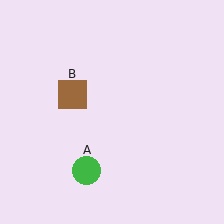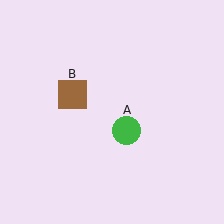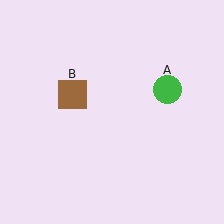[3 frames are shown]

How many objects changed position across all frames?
1 object changed position: green circle (object A).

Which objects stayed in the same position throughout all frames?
Brown square (object B) remained stationary.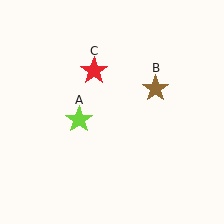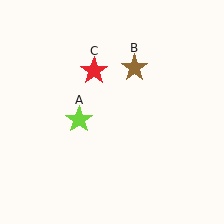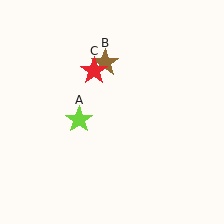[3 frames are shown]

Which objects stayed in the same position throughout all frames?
Lime star (object A) and red star (object C) remained stationary.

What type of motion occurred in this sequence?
The brown star (object B) rotated counterclockwise around the center of the scene.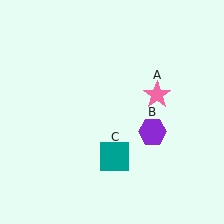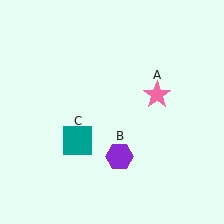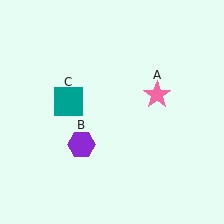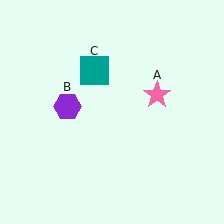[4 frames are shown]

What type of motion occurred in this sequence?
The purple hexagon (object B), teal square (object C) rotated clockwise around the center of the scene.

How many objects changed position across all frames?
2 objects changed position: purple hexagon (object B), teal square (object C).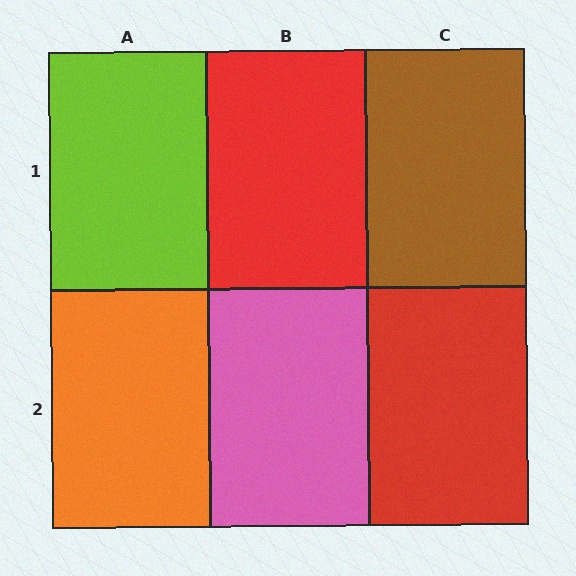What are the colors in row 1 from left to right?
Lime, red, brown.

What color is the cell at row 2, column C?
Red.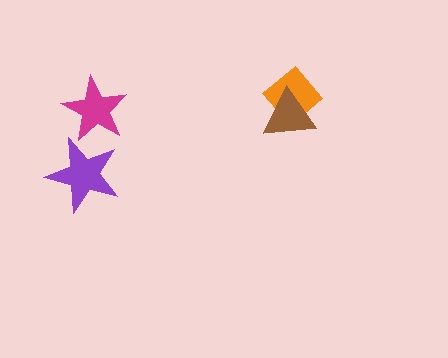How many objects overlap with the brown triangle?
1 object overlaps with the brown triangle.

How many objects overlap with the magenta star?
1 object overlaps with the magenta star.